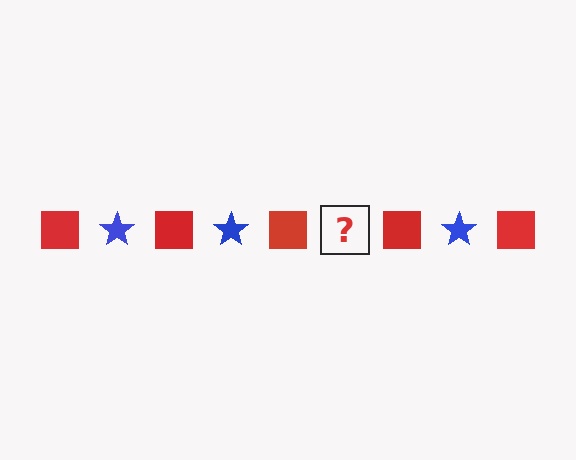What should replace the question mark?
The question mark should be replaced with a blue star.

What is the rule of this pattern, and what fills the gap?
The rule is that the pattern alternates between red square and blue star. The gap should be filled with a blue star.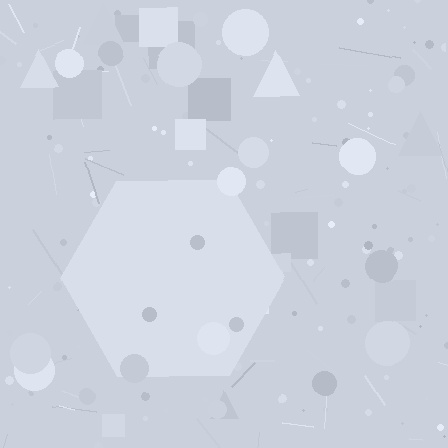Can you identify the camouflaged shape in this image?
The camouflaged shape is a hexagon.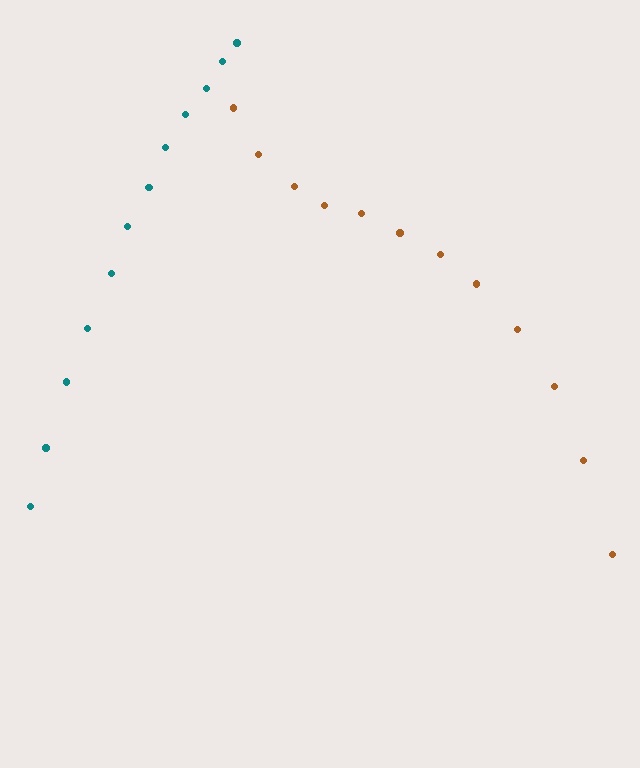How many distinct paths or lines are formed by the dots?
There are 2 distinct paths.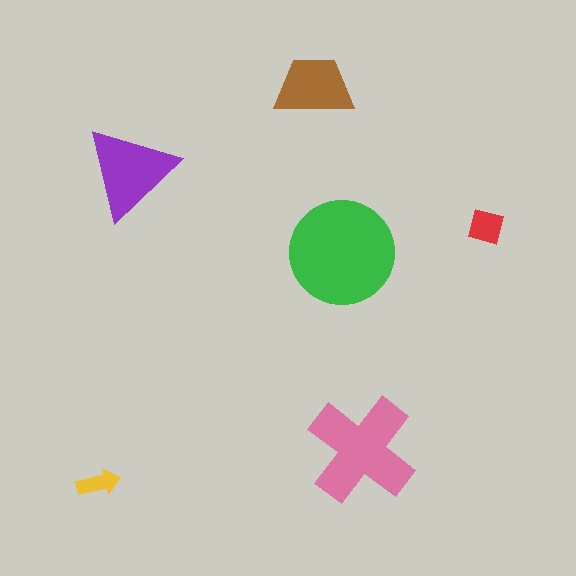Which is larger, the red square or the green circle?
The green circle.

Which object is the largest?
The green circle.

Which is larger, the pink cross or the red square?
The pink cross.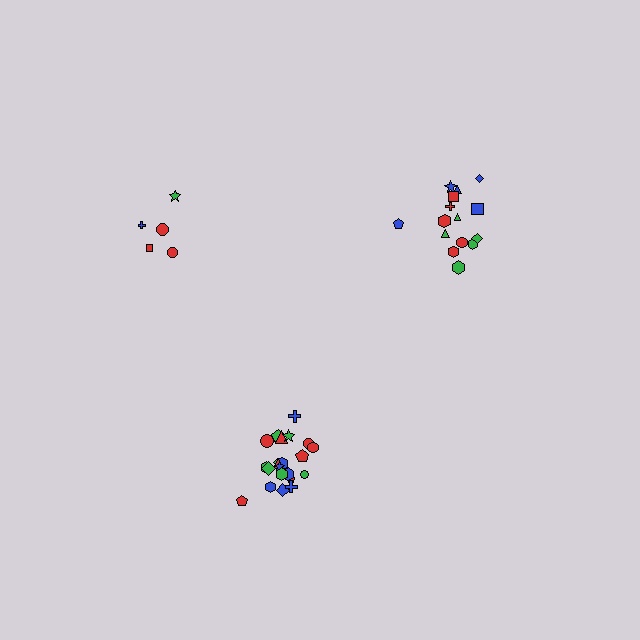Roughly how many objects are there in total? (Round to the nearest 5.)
Roughly 40 objects in total.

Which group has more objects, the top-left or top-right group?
The top-right group.